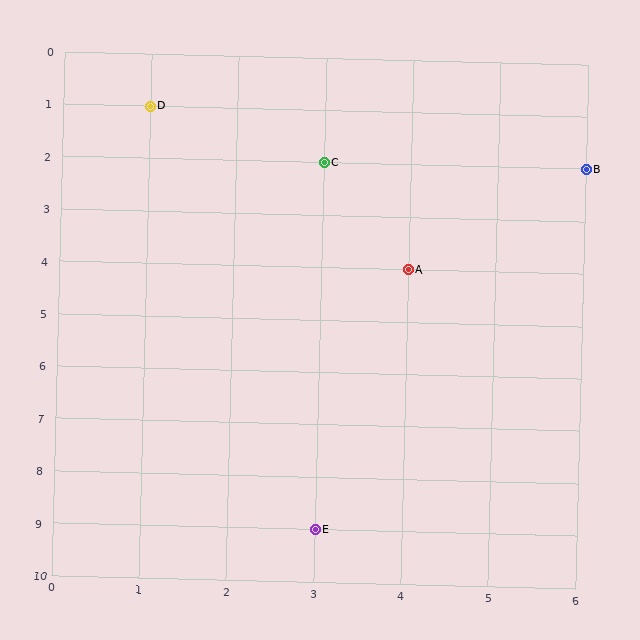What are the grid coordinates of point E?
Point E is at grid coordinates (3, 9).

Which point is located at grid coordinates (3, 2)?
Point C is at (3, 2).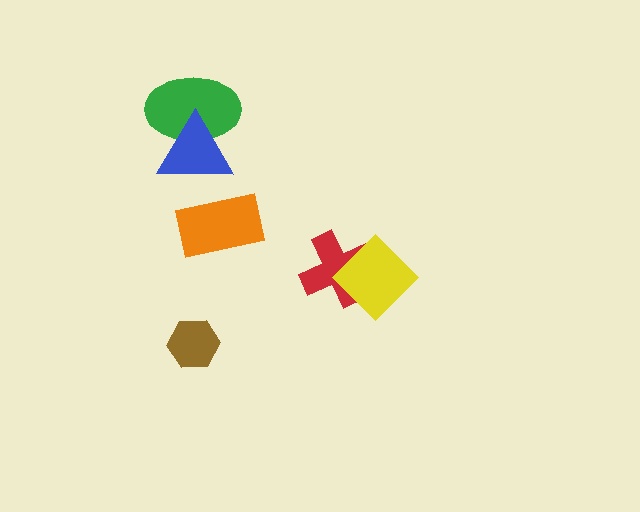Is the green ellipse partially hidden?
Yes, it is partially covered by another shape.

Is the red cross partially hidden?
Yes, it is partially covered by another shape.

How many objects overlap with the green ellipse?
1 object overlaps with the green ellipse.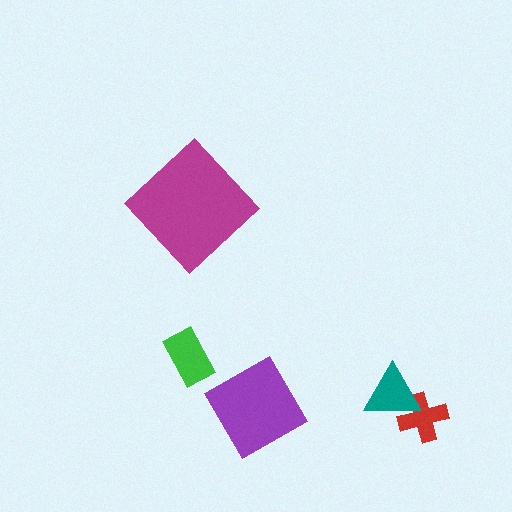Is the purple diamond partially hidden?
No, no other shape covers it.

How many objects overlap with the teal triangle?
1 object overlaps with the teal triangle.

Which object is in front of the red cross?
The teal triangle is in front of the red cross.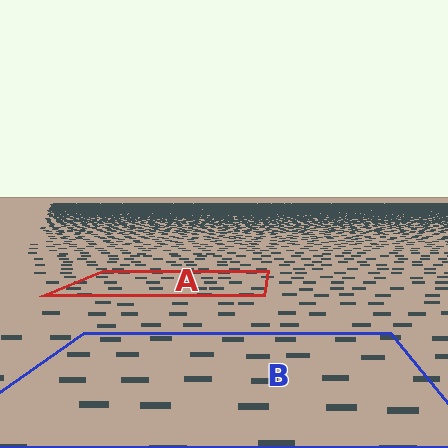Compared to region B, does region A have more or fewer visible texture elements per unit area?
Region A has more texture elements per unit area — they are packed more densely because it is farther away.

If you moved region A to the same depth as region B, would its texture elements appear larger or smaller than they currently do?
They would appear larger. At a closer depth, the same texture elements are projected at a bigger on-screen size.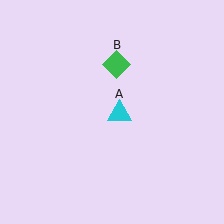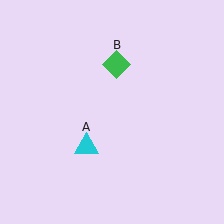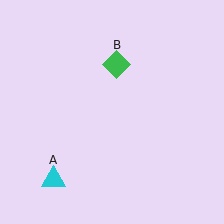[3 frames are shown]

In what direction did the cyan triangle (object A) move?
The cyan triangle (object A) moved down and to the left.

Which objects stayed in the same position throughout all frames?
Green diamond (object B) remained stationary.